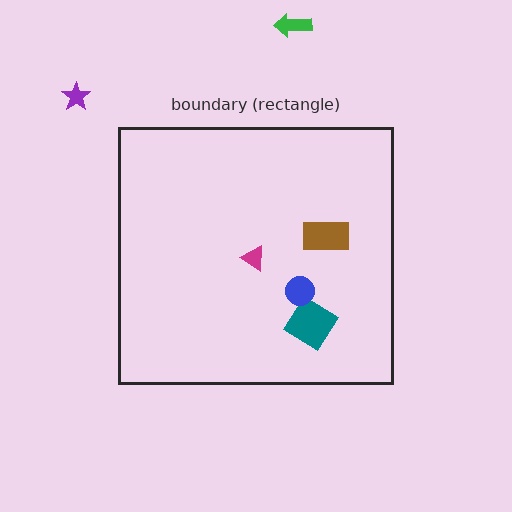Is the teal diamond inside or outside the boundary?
Inside.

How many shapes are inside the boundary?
4 inside, 2 outside.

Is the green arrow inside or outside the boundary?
Outside.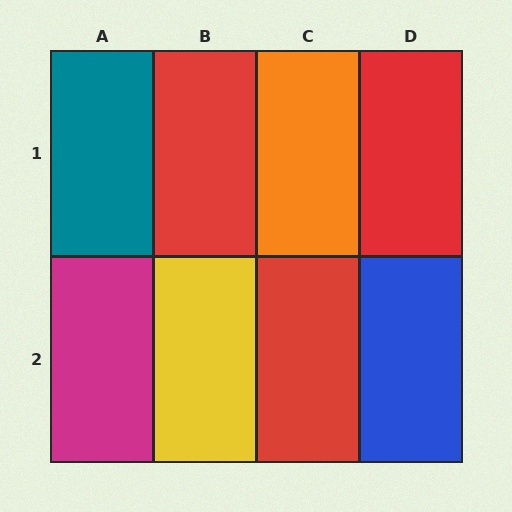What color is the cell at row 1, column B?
Red.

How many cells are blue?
1 cell is blue.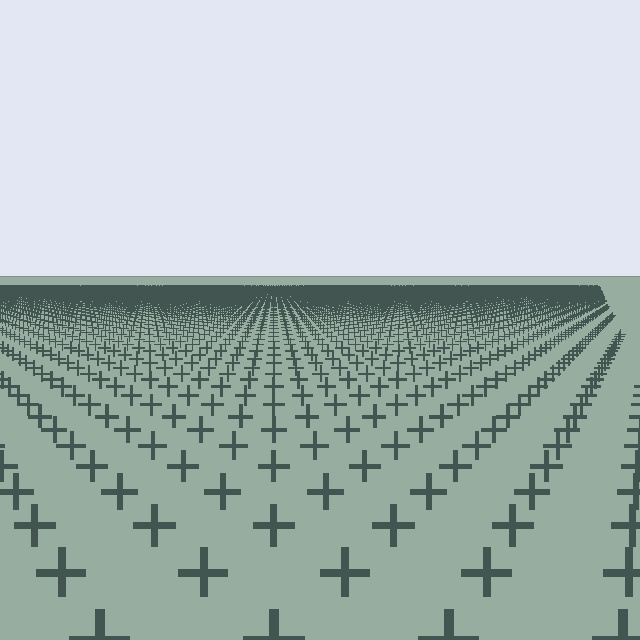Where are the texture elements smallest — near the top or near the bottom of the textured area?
Near the top.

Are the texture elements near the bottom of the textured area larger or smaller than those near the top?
Larger. Near the bottom, elements are closer to the viewer and appear at a bigger on-screen size.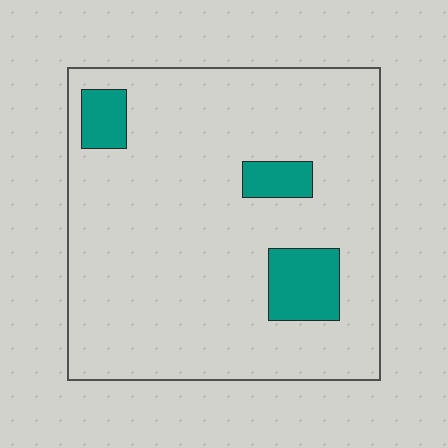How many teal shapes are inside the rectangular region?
3.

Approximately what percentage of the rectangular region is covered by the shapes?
Approximately 10%.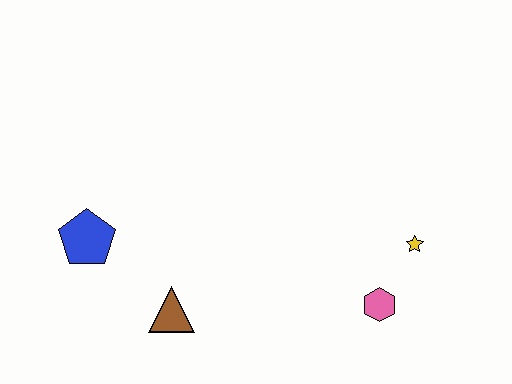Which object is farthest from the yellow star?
The blue pentagon is farthest from the yellow star.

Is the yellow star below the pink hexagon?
No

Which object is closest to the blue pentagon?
The brown triangle is closest to the blue pentagon.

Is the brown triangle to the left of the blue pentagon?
No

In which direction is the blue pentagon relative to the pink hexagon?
The blue pentagon is to the left of the pink hexagon.